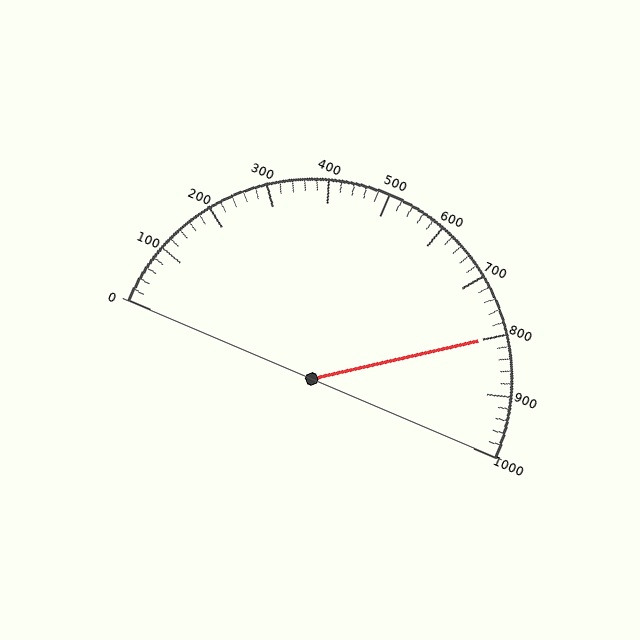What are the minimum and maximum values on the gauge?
The gauge ranges from 0 to 1000.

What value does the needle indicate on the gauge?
The needle indicates approximately 800.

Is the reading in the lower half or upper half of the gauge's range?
The reading is in the upper half of the range (0 to 1000).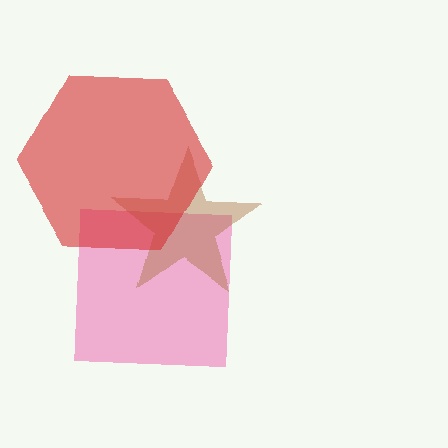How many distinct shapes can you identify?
There are 3 distinct shapes: a pink square, a brown star, a red hexagon.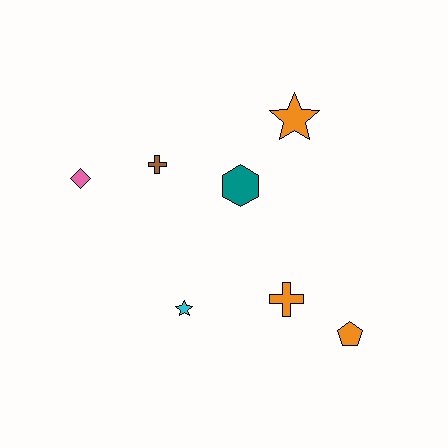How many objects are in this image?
There are 7 objects.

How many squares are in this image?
There are no squares.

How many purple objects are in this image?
There are no purple objects.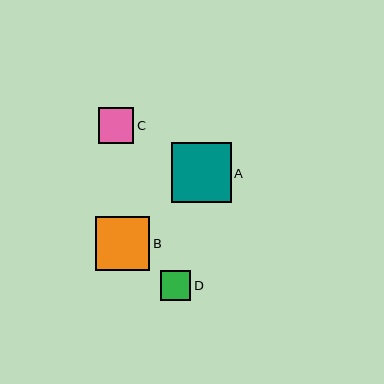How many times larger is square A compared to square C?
Square A is approximately 1.7 times the size of square C.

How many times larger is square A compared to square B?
Square A is approximately 1.1 times the size of square B.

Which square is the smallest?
Square D is the smallest with a size of approximately 30 pixels.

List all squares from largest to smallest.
From largest to smallest: A, B, C, D.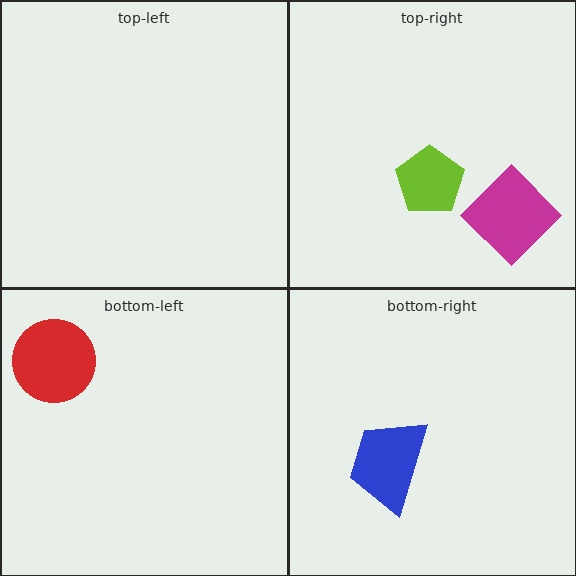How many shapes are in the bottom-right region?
1.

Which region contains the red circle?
The bottom-left region.